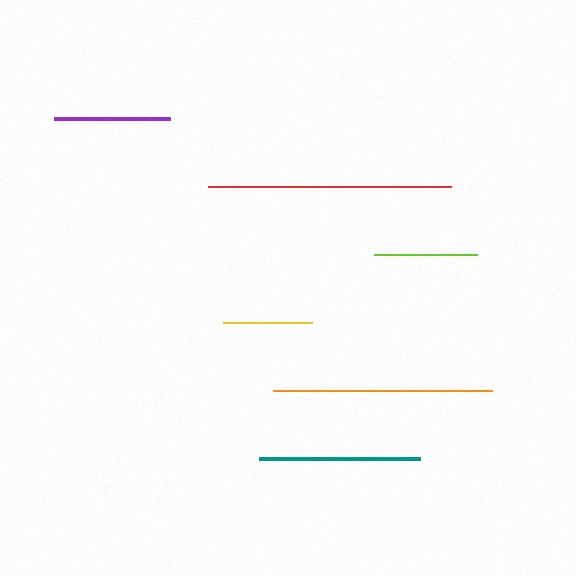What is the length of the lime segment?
The lime segment is approximately 103 pixels long.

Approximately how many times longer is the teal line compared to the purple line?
The teal line is approximately 1.4 times the length of the purple line.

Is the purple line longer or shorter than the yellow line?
The purple line is longer than the yellow line.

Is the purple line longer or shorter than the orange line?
The orange line is longer than the purple line.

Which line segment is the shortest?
The yellow line is the shortest at approximately 89 pixels.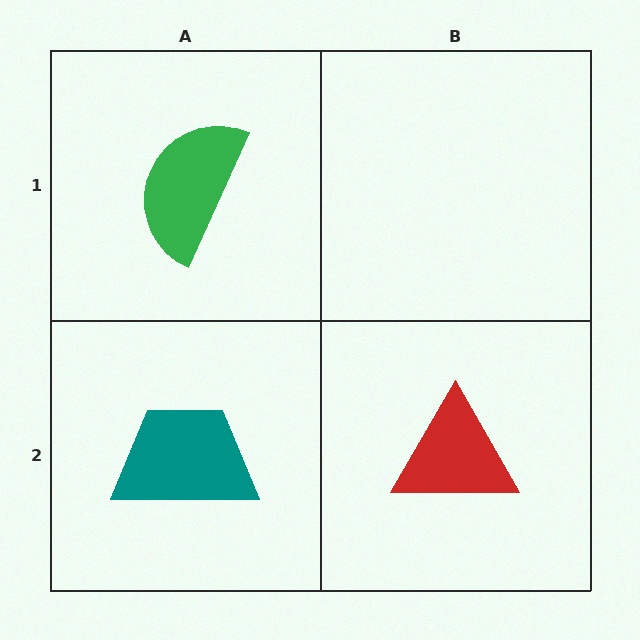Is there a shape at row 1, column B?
No, that cell is empty.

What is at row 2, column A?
A teal trapezoid.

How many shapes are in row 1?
1 shape.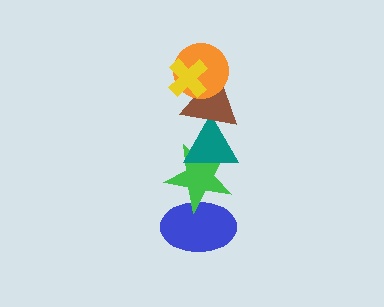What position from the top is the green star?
The green star is 5th from the top.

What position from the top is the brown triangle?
The brown triangle is 3rd from the top.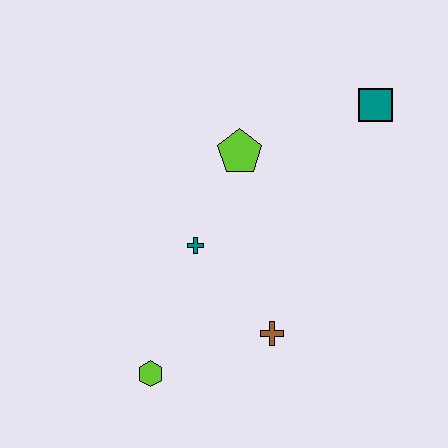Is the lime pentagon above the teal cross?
Yes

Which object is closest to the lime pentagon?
The teal cross is closest to the lime pentagon.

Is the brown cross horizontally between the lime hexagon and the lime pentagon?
No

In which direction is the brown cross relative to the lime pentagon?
The brown cross is below the lime pentagon.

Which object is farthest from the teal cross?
The teal square is farthest from the teal cross.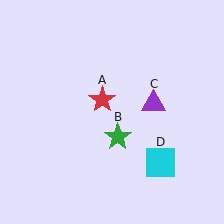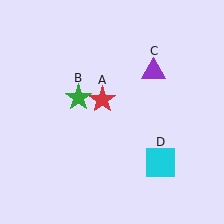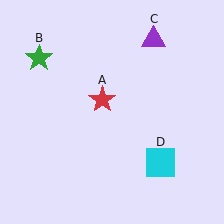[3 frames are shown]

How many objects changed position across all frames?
2 objects changed position: green star (object B), purple triangle (object C).